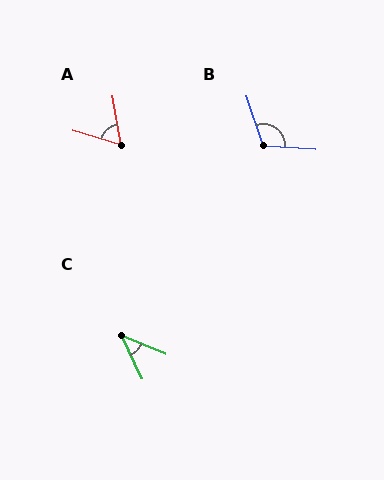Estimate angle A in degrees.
Approximately 63 degrees.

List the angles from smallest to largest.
C (41°), A (63°), B (113°).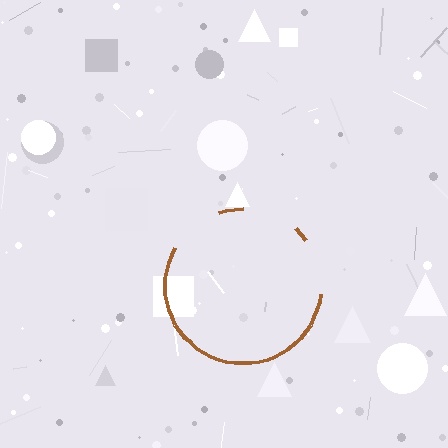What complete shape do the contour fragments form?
The contour fragments form a circle.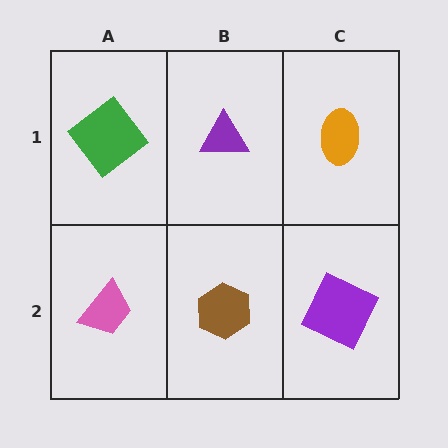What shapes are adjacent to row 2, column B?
A purple triangle (row 1, column B), a pink trapezoid (row 2, column A), a purple square (row 2, column C).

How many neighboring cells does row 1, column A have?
2.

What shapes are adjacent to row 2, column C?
An orange ellipse (row 1, column C), a brown hexagon (row 2, column B).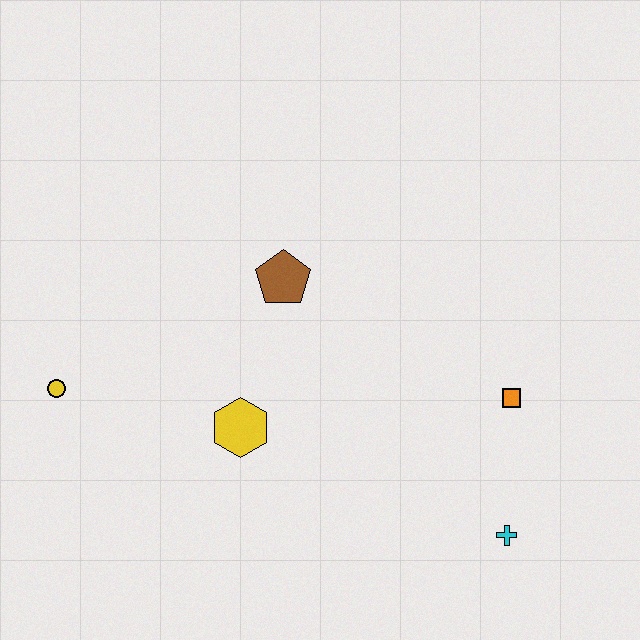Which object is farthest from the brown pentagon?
The cyan cross is farthest from the brown pentagon.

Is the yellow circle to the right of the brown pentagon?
No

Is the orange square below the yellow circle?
Yes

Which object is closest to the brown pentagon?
The yellow hexagon is closest to the brown pentagon.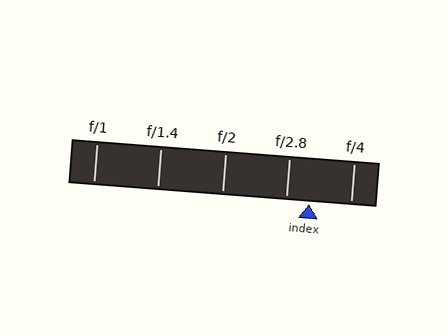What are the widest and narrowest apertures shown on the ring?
The widest aperture shown is f/1 and the narrowest is f/4.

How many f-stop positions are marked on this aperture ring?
There are 5 f-stop positions marked.